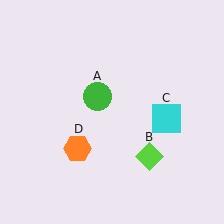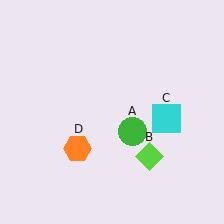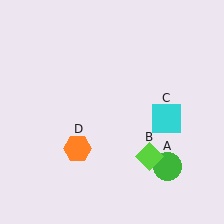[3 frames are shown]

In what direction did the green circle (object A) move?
The green circle (object A) moved down and to the right.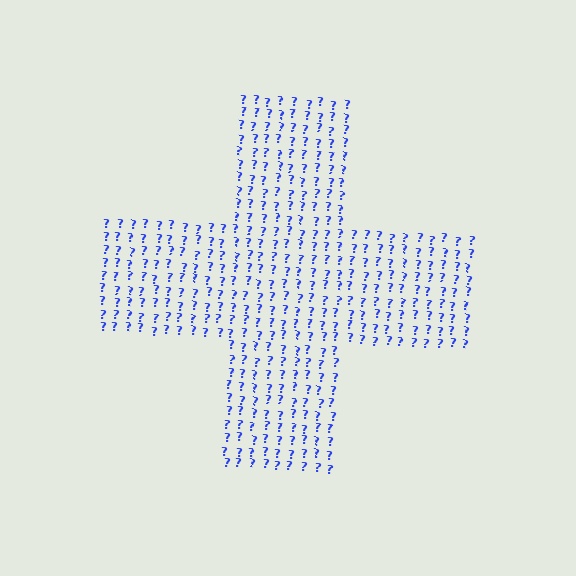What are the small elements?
The small elements are question marks.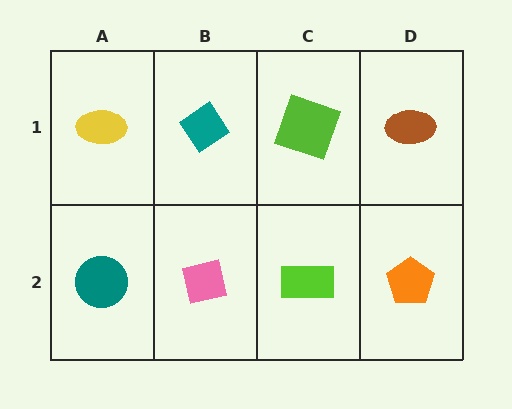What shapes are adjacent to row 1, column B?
A pink square (row 2, column B), a yellow ellipse (row 1, column A), a lime square (row 1, column C).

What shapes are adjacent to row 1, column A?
A teal circle (row 2, column A), a teal diamond (row 1, column B).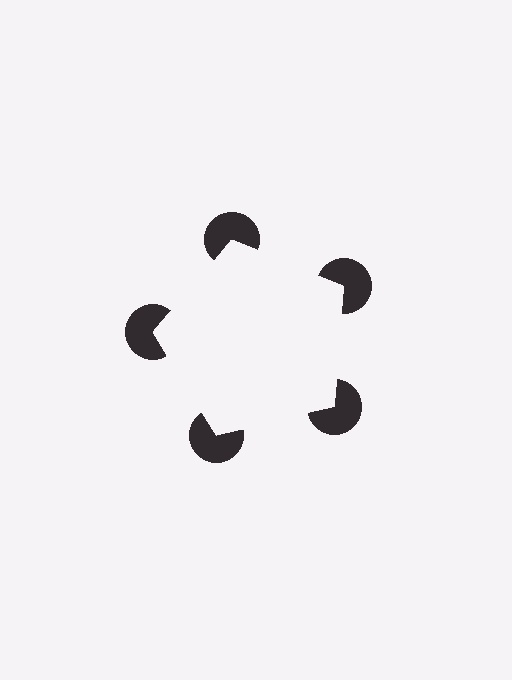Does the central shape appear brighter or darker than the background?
It typically appears slightly brighter than the background, even though no actual brightness change is drawn.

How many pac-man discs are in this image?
There are 5 — one at each vertex of the illusory pentagon.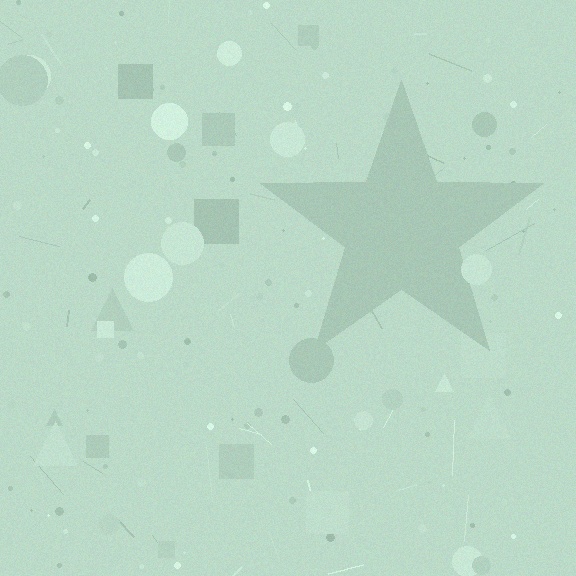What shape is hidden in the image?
A star is hidden in the image.